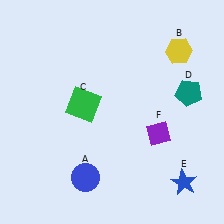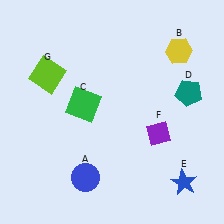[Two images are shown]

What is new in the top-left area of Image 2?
A lime square (G) was added in the top-left area of Image 2.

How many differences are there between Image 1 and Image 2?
There is 1 difference between the two images.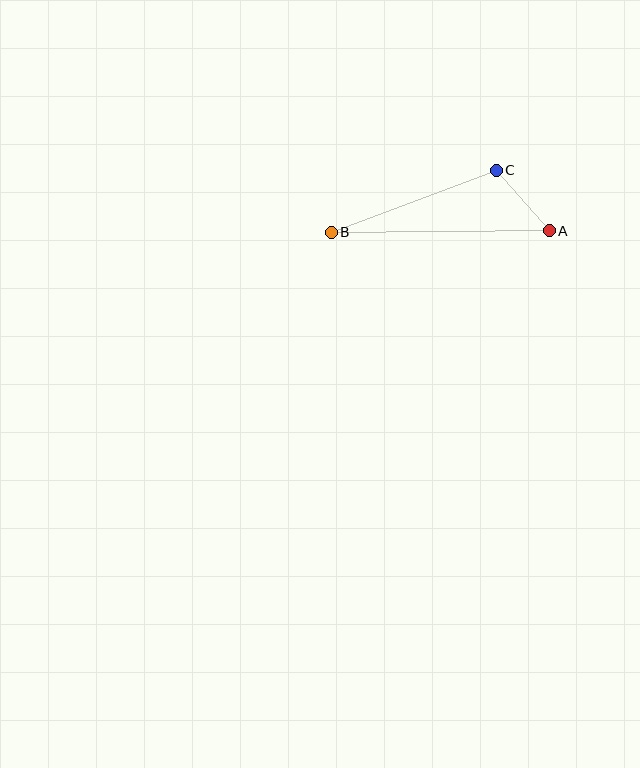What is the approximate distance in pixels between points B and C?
The distance between B and C is approximately 176 pixels.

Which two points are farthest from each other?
Points A and B are farthest from each other.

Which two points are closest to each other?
Points A and C are closest to each other.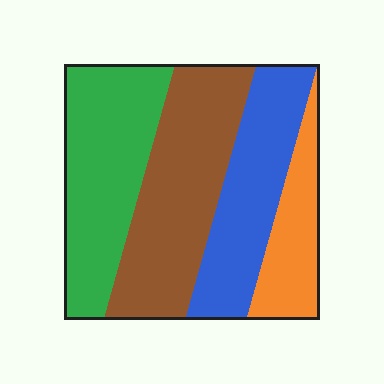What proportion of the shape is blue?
Blue covers about 25% of the shape.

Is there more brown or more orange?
Brown.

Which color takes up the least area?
Orange, at roughly 15%.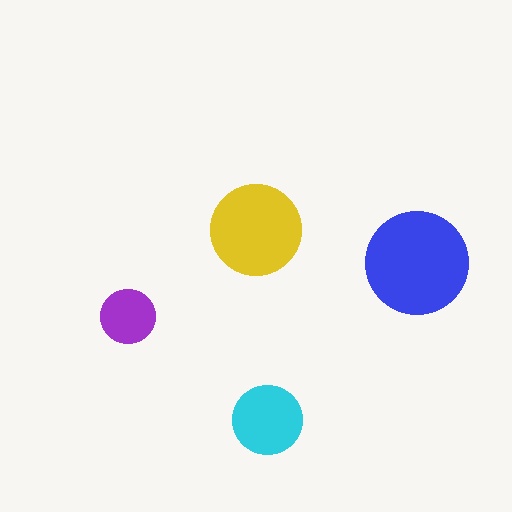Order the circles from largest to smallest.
the blue one, the yellow one, the cyan one, the purple one.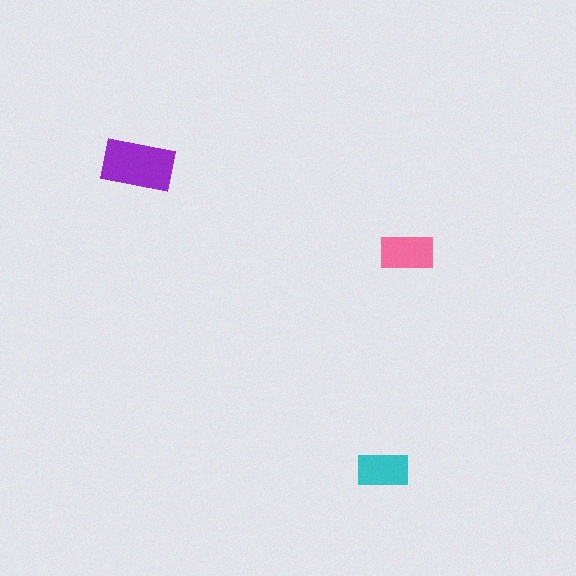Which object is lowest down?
The cyan rectangle is bottommost.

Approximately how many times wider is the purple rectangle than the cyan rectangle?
About 1.5 times wider.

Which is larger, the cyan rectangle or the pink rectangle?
The pink one.